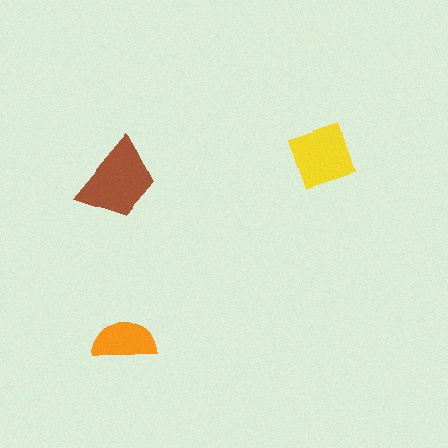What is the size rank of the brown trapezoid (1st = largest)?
1st.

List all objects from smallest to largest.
The orange semicircle, the yellow square, the brown trapezoid.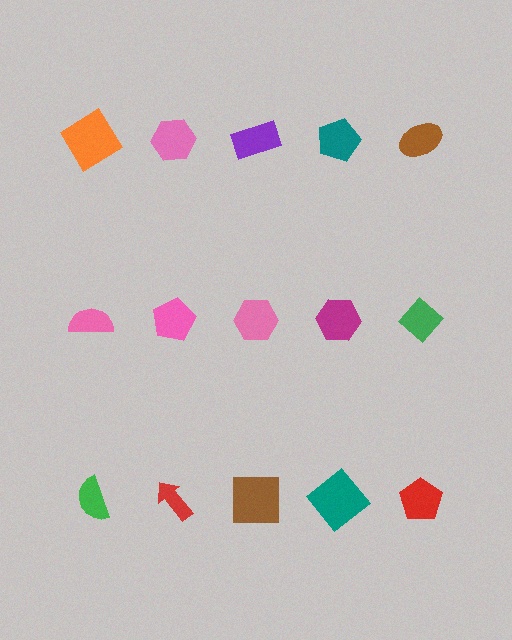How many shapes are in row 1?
5 shapes.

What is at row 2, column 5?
A green diamond.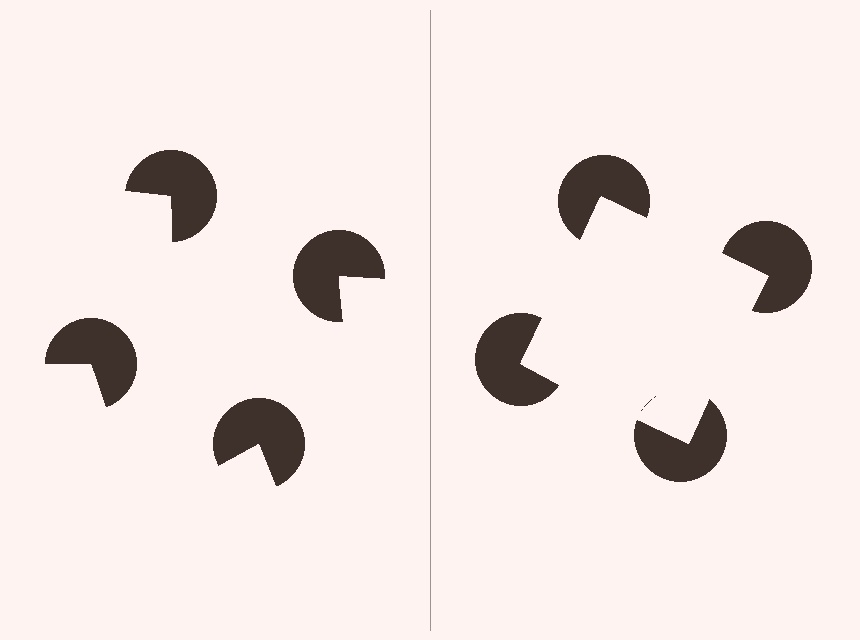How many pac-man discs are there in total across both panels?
8 — 4 on each side.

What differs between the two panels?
The pac-man discs are positioned identically on both sides; only the wedge orientations differ. On the right they align to a square; on the left they are misaligned.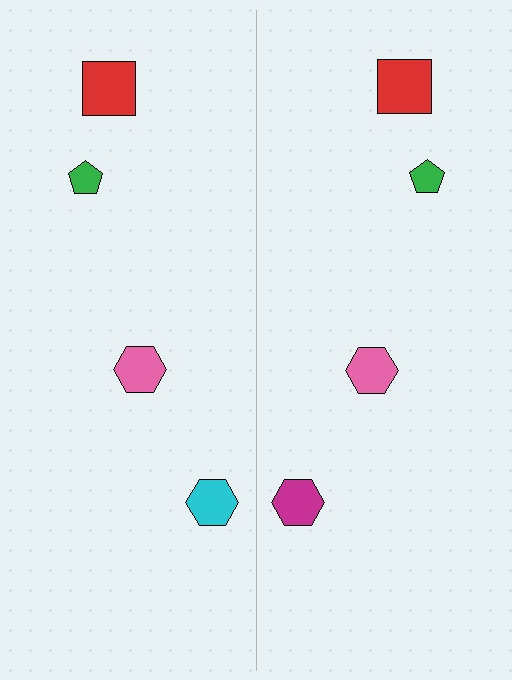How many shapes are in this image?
There are 8 shapes in this image.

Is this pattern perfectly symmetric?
No, the pattern is not perfectly symmetric. The magenta hexagon on the right side breaks the symmetry — its mirror counterpart is cyan.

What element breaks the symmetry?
The magenta hexagon on the right side breaks the symmetry — its mirror counterpart is cyan.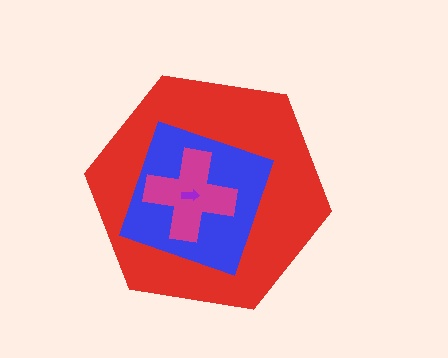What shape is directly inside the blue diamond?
The magenta cross.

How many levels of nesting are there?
4.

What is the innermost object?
The purple arrow.